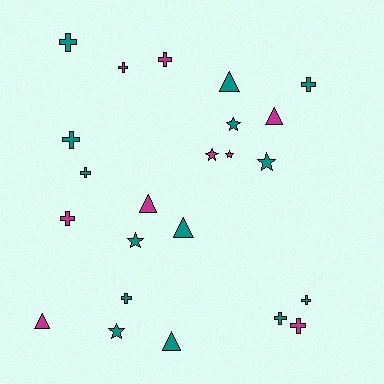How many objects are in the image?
There are 23 objects.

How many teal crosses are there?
There are 7 teal crosses.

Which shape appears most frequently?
Cross, with 11 objects.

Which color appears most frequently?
Teal, with 14 objects.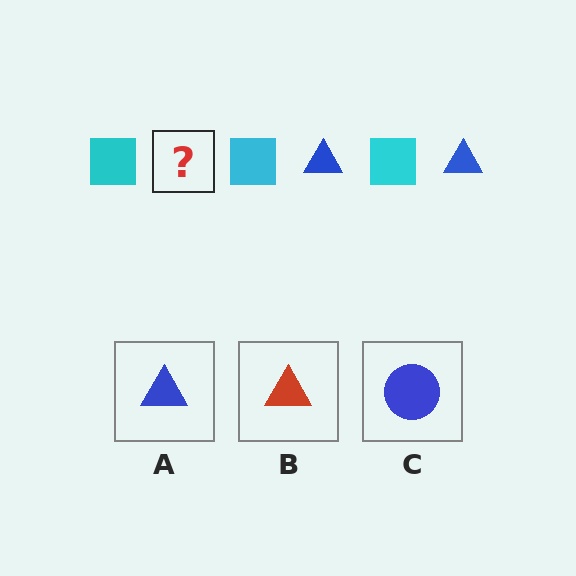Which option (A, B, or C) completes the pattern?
A.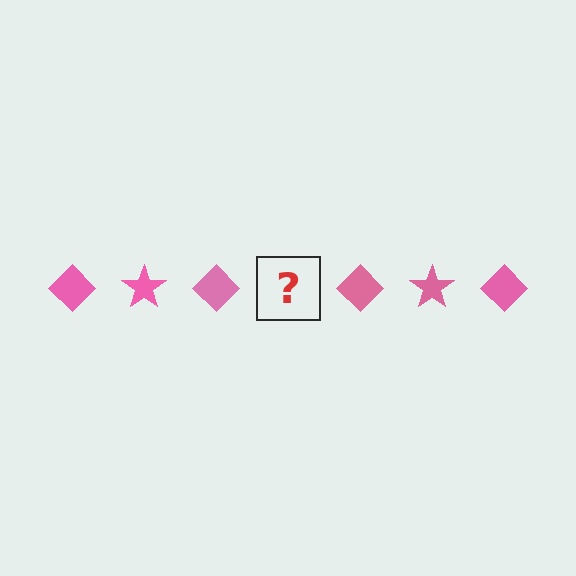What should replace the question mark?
The question mark should be replaced with a pink star.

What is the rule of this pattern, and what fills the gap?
The rule is that the pattern cycles through diamond, star shapes in pink. The gap should be filled with a pink star.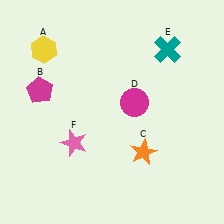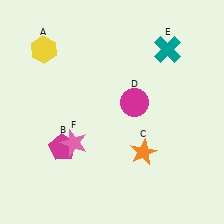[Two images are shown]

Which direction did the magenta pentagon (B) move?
The magenta pentagon (B) moved down.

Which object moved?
The magenta pentagon (B) moved down.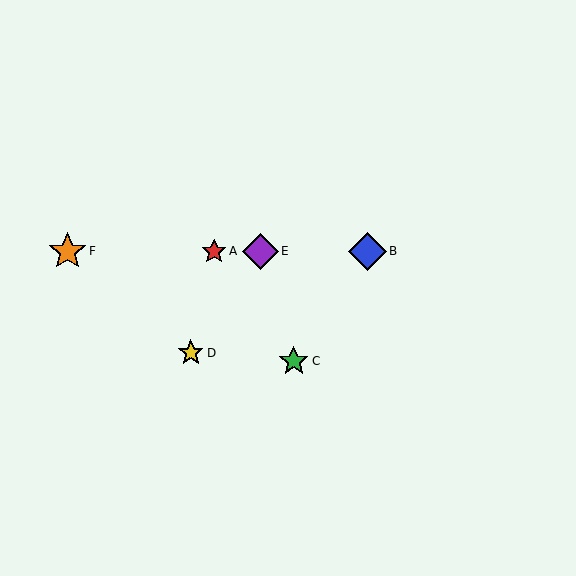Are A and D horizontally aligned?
No, A is at y≈251 and D is at y≈353.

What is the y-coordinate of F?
Object F is at y≈251.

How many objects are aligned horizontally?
4 objects (A, B, E, F) are aligned horizontally.